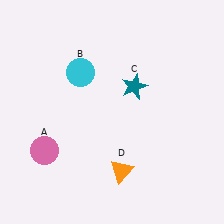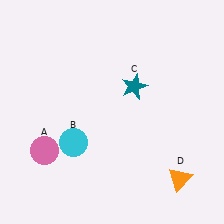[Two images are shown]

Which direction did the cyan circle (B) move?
The cyan circle (B) moved down.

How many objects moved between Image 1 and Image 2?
2 objects moved between the two images.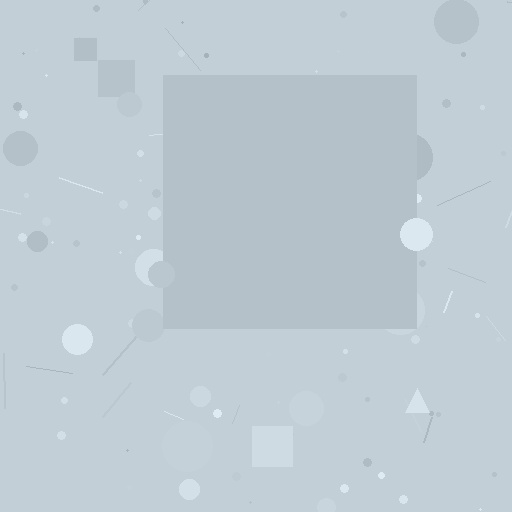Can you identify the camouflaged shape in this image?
The camouflaged shape is a square.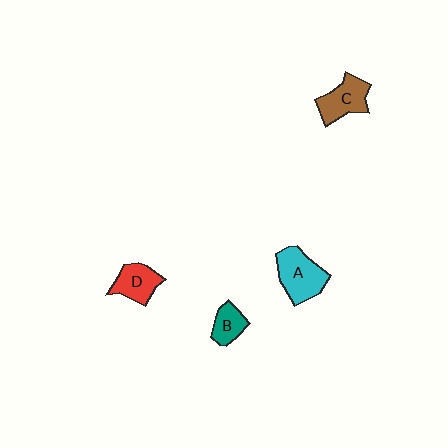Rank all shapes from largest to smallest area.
From largest to smallest: A (cyan), C (brown), D (red), B (teal).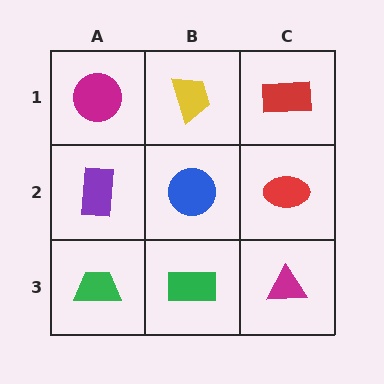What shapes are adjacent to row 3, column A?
A purple rectangle (row 2, column A), a green rectangle (row 3, column B).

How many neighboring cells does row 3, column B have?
3.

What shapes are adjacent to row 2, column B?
A yellow trapezoid (row 1, column B), a green rectangle (row 3, column B), a purple rectangle (row 2, column A), a red ellipse (row 2, column C).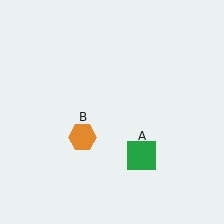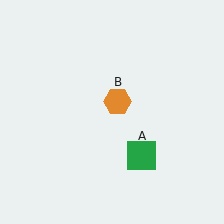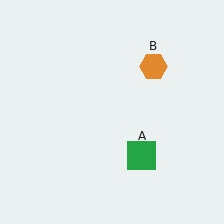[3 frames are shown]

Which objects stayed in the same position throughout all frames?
Green square (object A) remained stationary.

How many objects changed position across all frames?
1 object changed position: orange hexagon (object B).